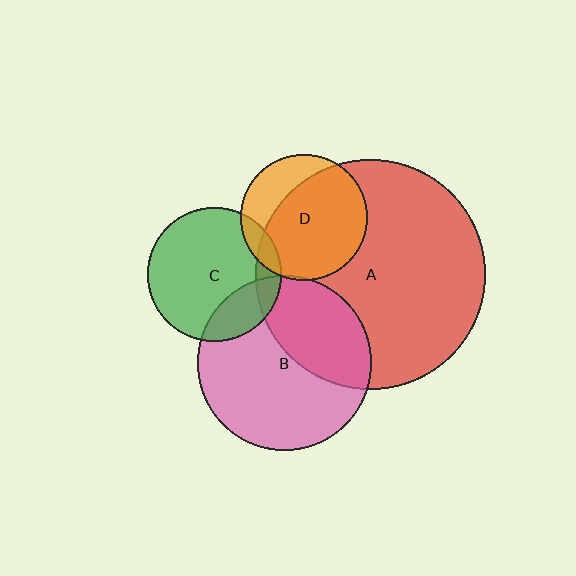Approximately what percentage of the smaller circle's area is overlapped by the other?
Approximately 20%.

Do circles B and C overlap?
Yes.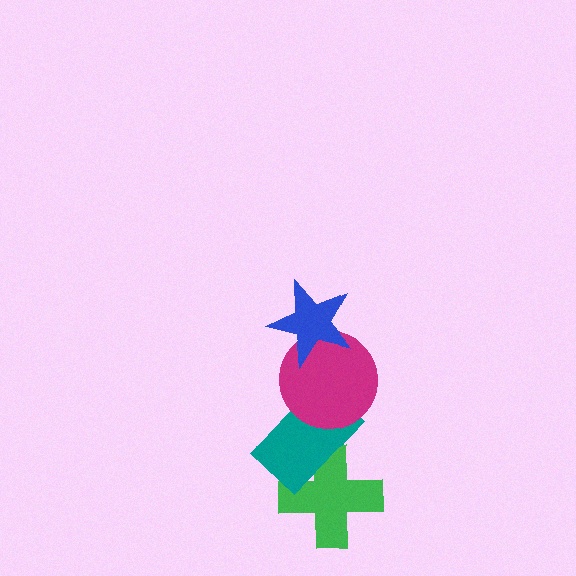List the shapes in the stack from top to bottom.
From top to bottom: the blue star, the magenta circle, the teal rectangle, the green cross.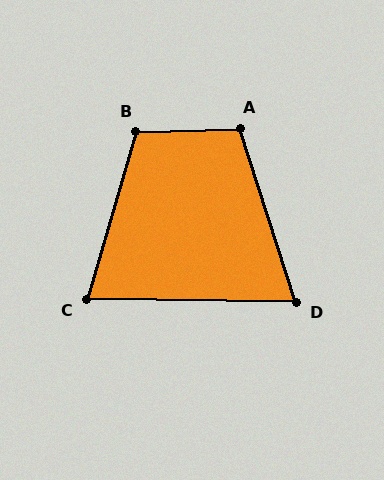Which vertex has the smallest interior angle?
D, at approximately 71 degrees.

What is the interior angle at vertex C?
Approximately 74 degrees (acute).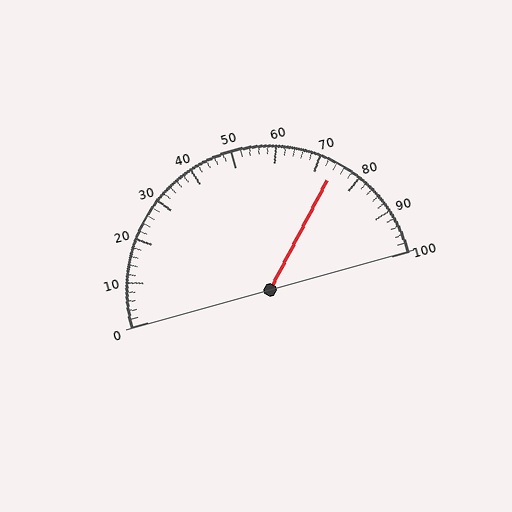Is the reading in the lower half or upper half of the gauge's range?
The reading is in the upper half of the range (0 to 100).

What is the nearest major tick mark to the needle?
The nearest major tick mark is 70.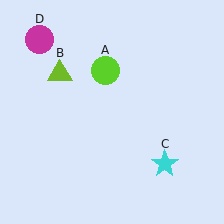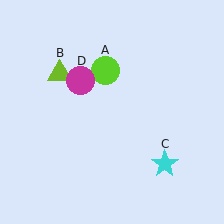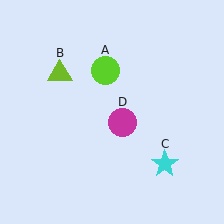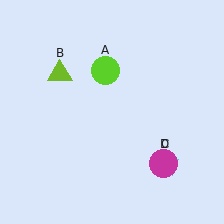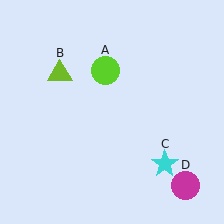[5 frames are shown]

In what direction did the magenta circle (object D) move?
The magenta circle (object D) moved down and to the right.